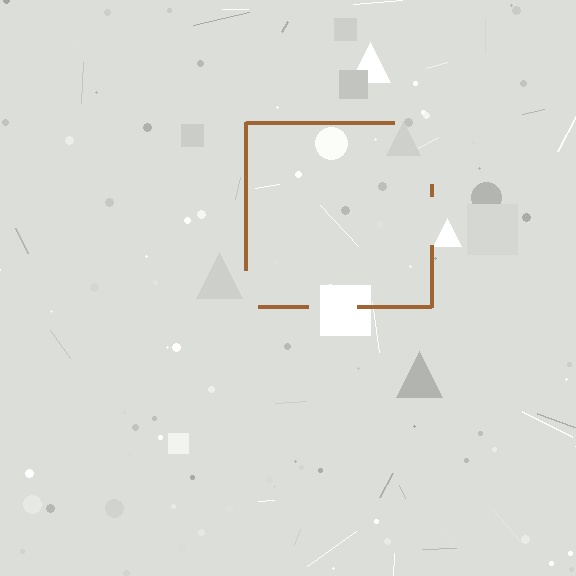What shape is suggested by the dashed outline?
The dashed outline suggests a square.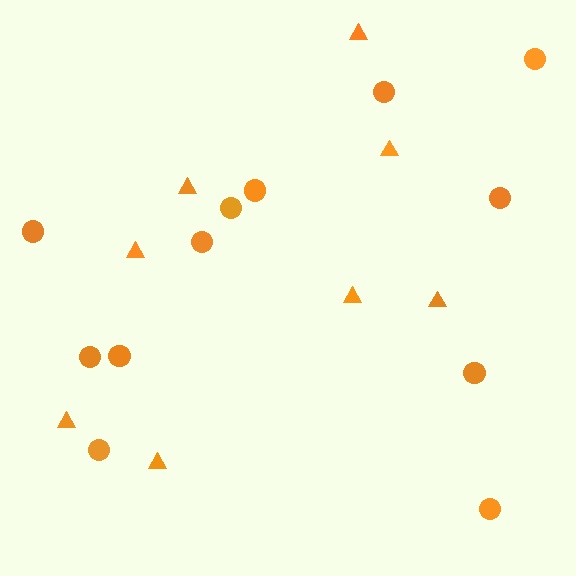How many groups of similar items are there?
There are 2 groups: one group of circles (12) and one group of triangles (8).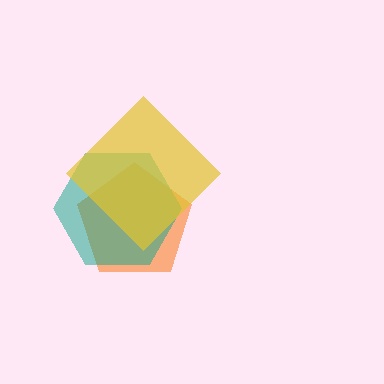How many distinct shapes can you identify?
There are 3 distinct shapes: an orange pentagon, a teal hexagon, a yellow diamond.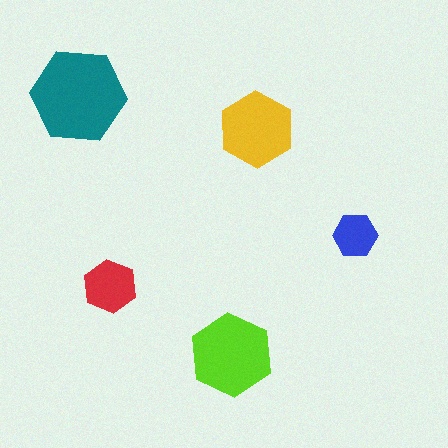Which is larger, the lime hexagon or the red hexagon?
The lime one.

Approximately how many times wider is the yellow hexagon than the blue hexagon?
About 1.5 times wider.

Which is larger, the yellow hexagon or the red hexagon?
The yellow one.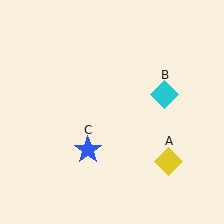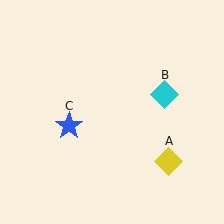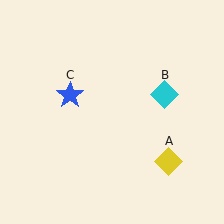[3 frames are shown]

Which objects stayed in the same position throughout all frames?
Yellow diamond (object A) and cyan diamond (object B) remained stationary.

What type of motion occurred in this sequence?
The blue star (object C) rotated clockwise around the center of the scene.